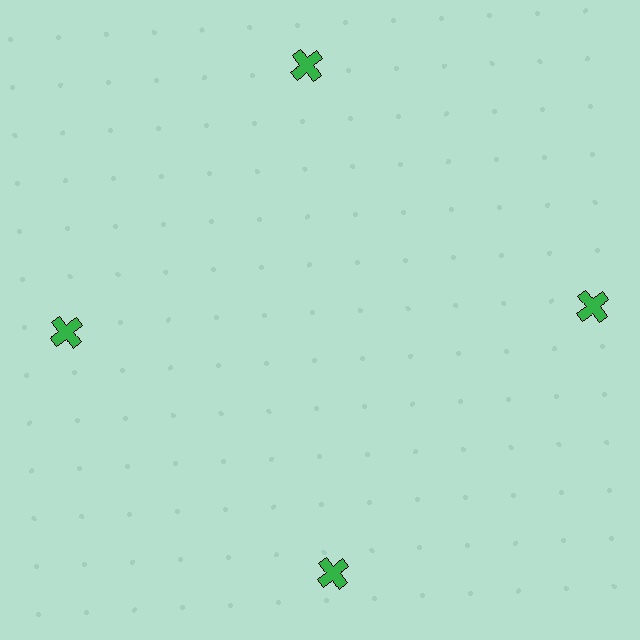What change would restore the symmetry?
The symmetry would be restored by moving it inward, back onto the ring so that all 4 crosses sit at equal angles and equal distance from the center.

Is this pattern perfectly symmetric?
No. The 4 green crosses are arranged in a ring, but one element near the 3 o'clock position is pushed outward from the center, breaking the 4-fold rotational symmetry.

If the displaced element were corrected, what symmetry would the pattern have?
It would have 4-fold rotational symmetry — the pattern would map onto itself every 90 degrees.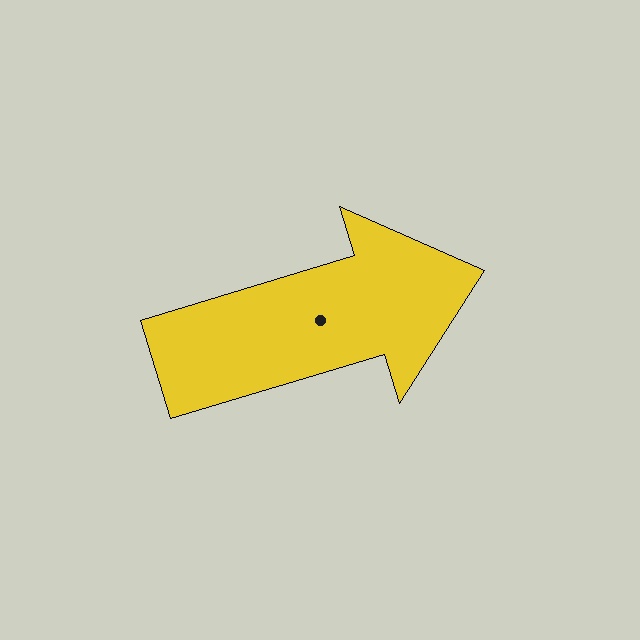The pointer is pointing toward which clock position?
Roughly 2 o'clock.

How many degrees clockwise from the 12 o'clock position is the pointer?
Approximately 73 degrees.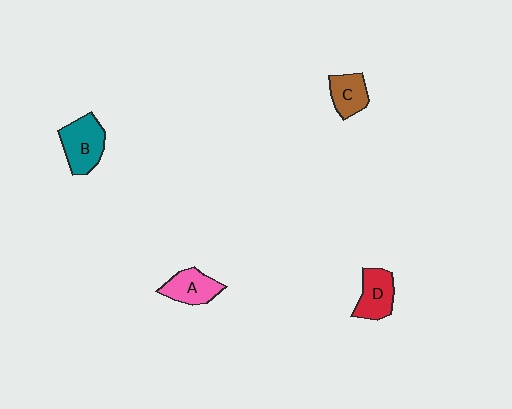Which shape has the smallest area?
Shape C (brown).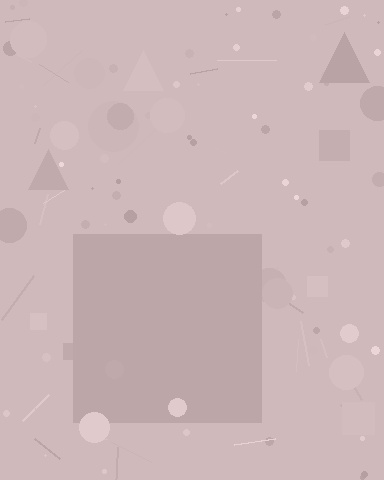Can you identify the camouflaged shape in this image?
The camouflaged shape is a square.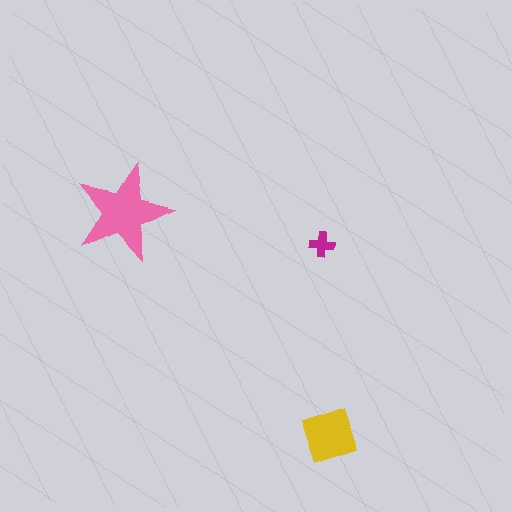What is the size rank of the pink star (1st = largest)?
1st.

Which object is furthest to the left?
The pink star is leftmost.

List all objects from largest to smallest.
The pink star, the yellow diamond, the magenta cross.